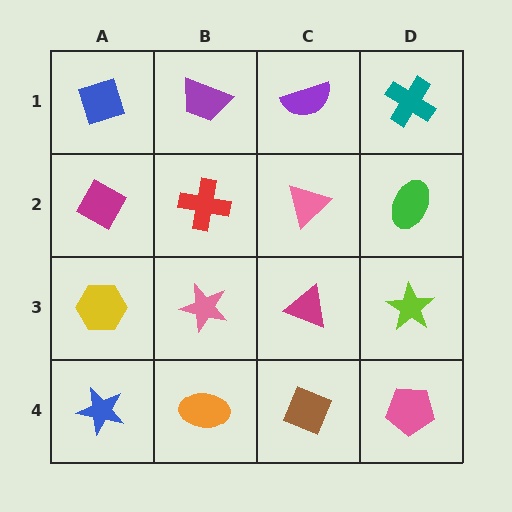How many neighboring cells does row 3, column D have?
3.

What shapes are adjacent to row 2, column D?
A teal cross (row 1, column D), a lime star (row 3, column D), a pink triangle (row 2, column C).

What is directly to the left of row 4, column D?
A brown diamond.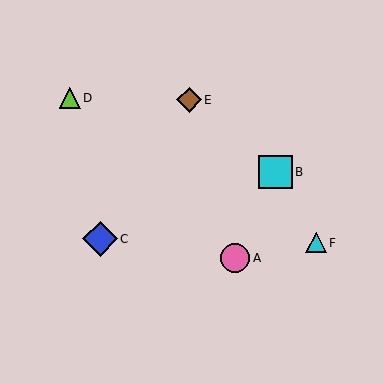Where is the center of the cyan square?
The center of the cyan square is at (276, 172).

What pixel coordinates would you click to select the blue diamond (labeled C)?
Click at (100, 239) to select the blue diamond C.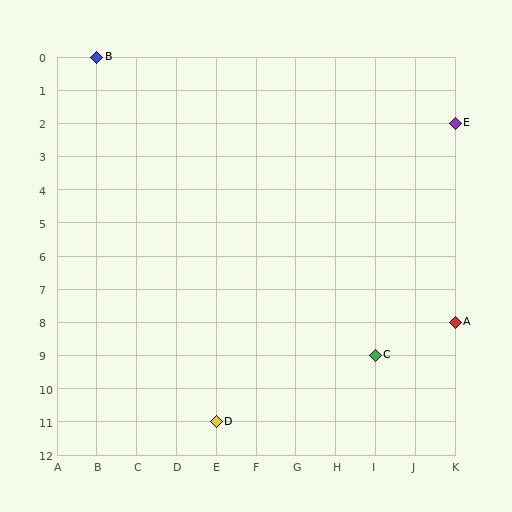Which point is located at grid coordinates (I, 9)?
Point C is at (I, 9).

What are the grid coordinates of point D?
Point D is at grid coordinates (E, 11).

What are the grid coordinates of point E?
Point E is at grid coordinates (K, 2).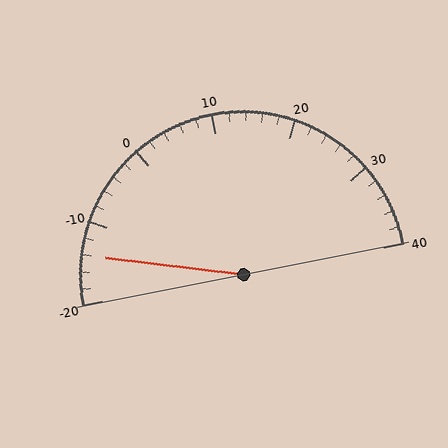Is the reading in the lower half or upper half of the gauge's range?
The reading is in the lower half of the range (-20 to 40).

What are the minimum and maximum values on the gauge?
The gauge ranges from -20 to 40.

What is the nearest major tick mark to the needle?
The nearest major tick mark is -10.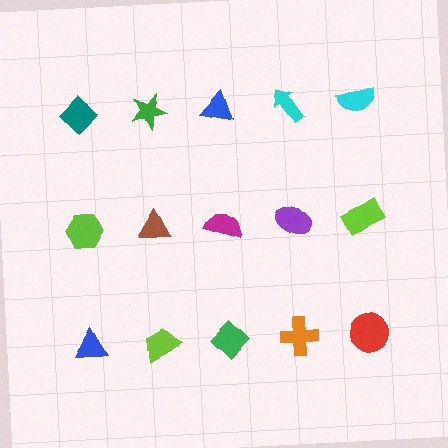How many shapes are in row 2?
5 shapes.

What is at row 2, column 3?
A magenta semicircle.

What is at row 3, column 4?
An orange cross.